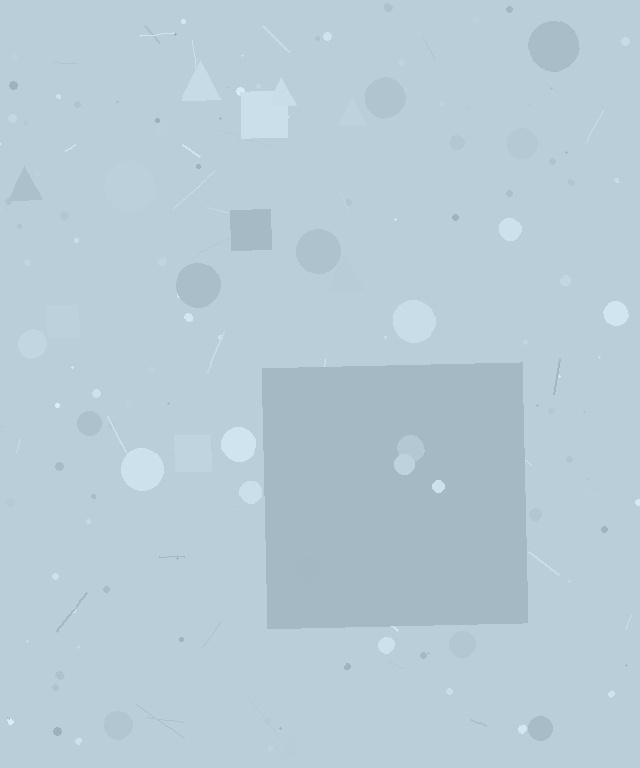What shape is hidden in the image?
A square is hidden in the image.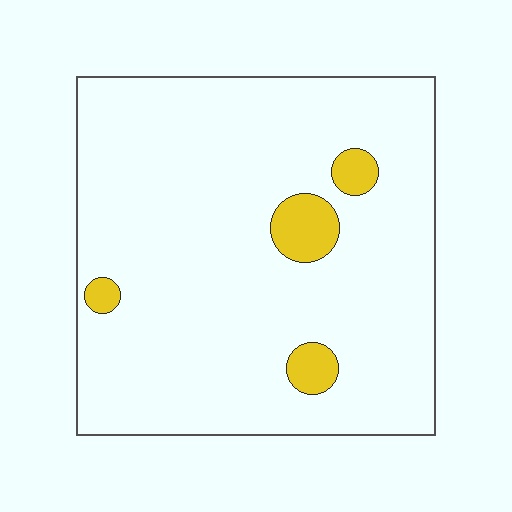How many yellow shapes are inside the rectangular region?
4.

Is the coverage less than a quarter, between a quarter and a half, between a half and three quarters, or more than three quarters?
Less than a quarter.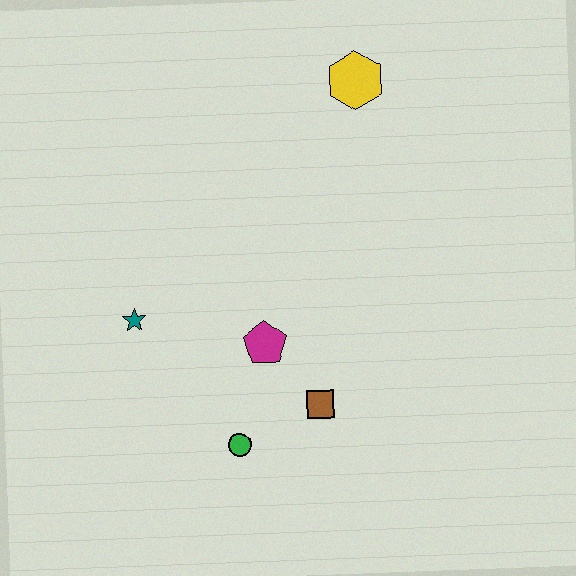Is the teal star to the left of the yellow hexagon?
Yes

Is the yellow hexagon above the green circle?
Yes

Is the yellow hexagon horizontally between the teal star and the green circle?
No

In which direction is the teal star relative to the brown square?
The teal star is to the left of the brown square.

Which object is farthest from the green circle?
The yellow hexagon is farthest from the green circle.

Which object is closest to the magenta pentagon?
The brown square is closest to the magenta pentagon.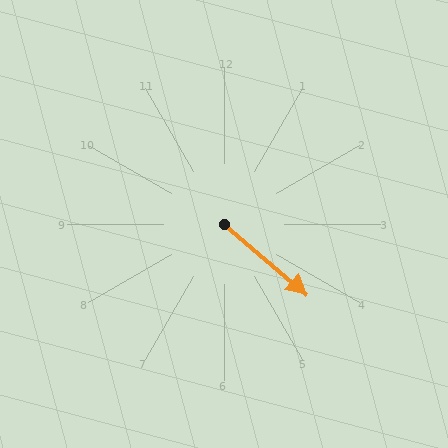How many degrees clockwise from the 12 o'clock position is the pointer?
Approximately 130 degrees.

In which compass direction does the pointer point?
Southeast.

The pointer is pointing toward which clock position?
Roughly 4 o'clock.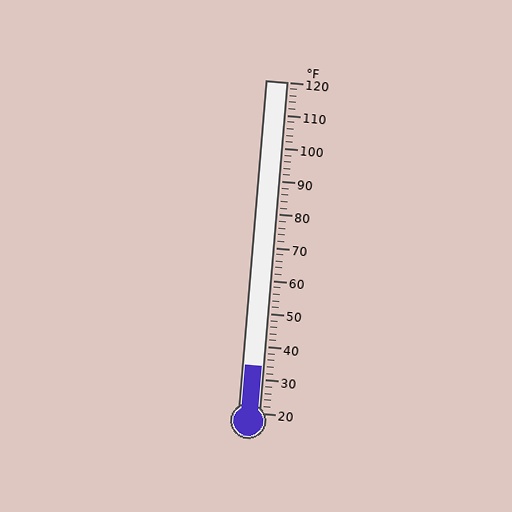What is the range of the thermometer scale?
The thermometer scale ranges from 20°F to 120°F.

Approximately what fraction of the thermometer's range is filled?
The thermometer is filled to approximately 15% of its range.